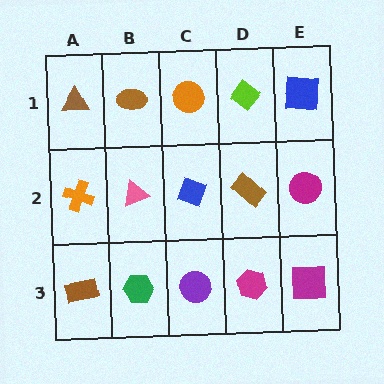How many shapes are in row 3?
5 shapes.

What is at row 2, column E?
A magenta circle.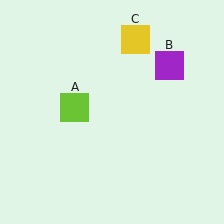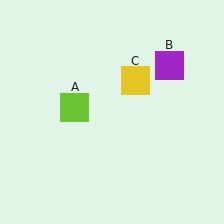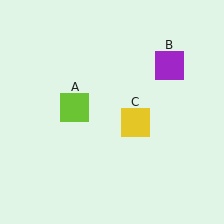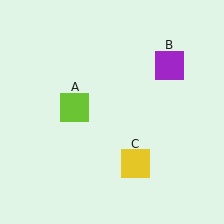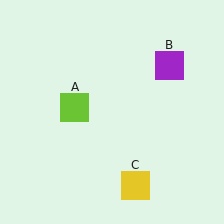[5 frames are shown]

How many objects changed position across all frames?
1 object changed position: yellow square (object C).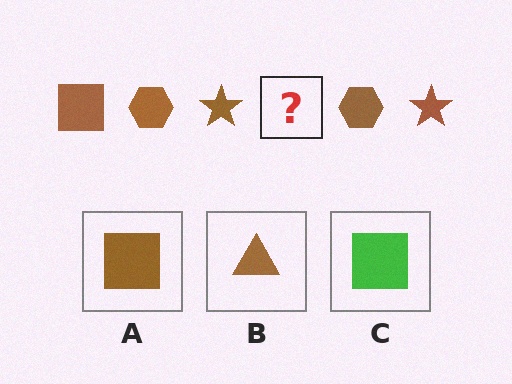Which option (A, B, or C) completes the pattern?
A.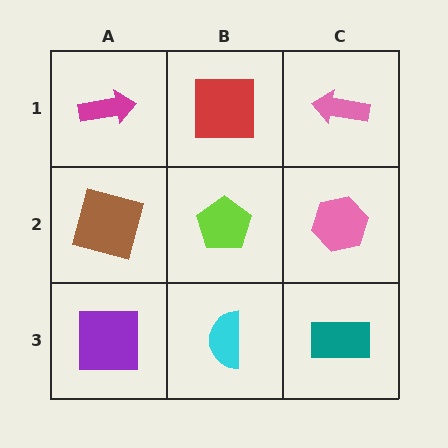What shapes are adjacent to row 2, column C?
A pink arrow (row 1, column C), a teal rectangle (row 3, column C), a lime pentagon (row 2, column B).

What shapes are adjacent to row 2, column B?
A red square (row 1, column B), a cyan semicircle (row 3, column B), a brown square (row 2, column A), a pink hexagon (row 2, column C).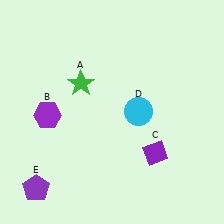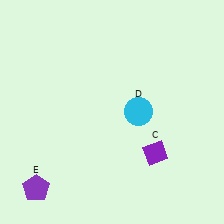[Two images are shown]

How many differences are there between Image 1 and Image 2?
There are 2 differences between the two images.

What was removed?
The purple hexagon (B), the green star (A) were removed in Image 2.